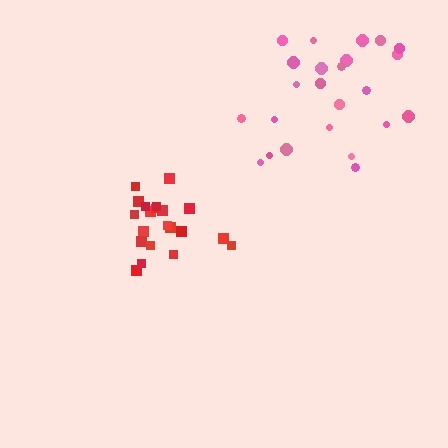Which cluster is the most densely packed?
Red.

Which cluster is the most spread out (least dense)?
Pink.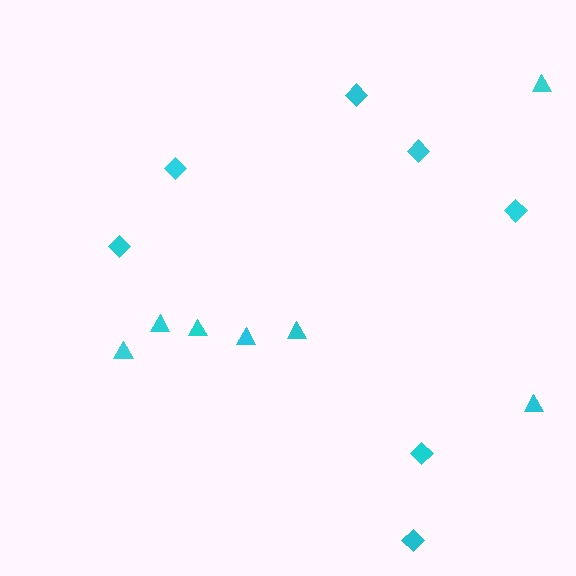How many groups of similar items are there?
There are 2 groups: one group of diamonds (7) and one group of triangles (7).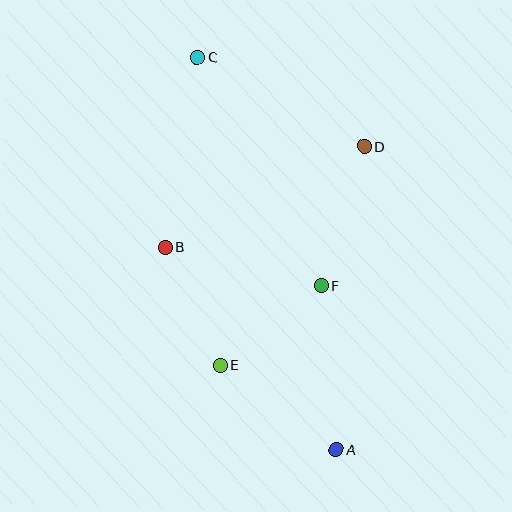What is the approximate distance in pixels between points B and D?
The distance between B and D is approximately 223 pixels.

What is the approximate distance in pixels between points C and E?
The distance between C and E is approximately 309 pixels.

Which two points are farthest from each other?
Points A and C are farthest from each other.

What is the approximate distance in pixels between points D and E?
The distance between D and E is approximately 262 pixels.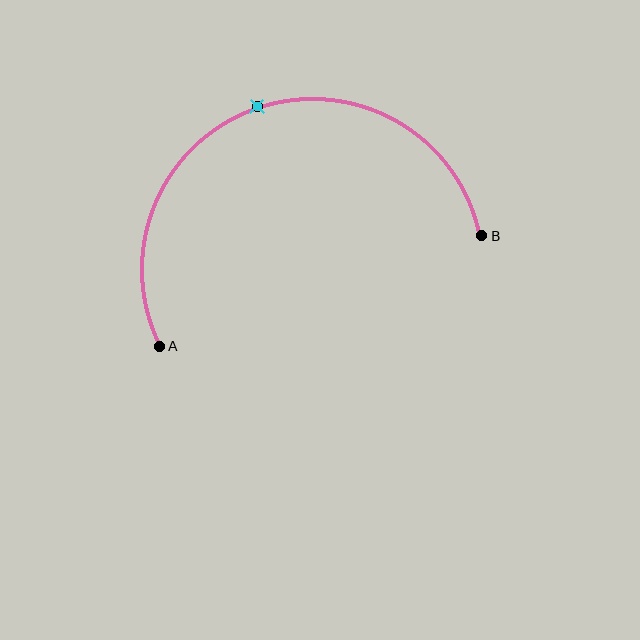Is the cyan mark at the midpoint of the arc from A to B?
Yes. The cyan mark lies on the arc at equal arc-length from both A and B — it is the arc midpoint.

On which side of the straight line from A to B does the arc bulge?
The arc bulges above the straight line connecting A and B.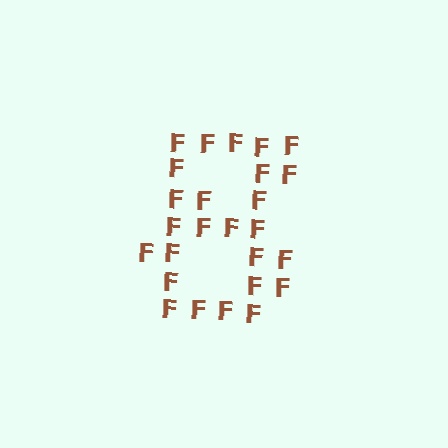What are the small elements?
The small elements are letter F's.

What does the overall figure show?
The overall figure shows the digit 8.